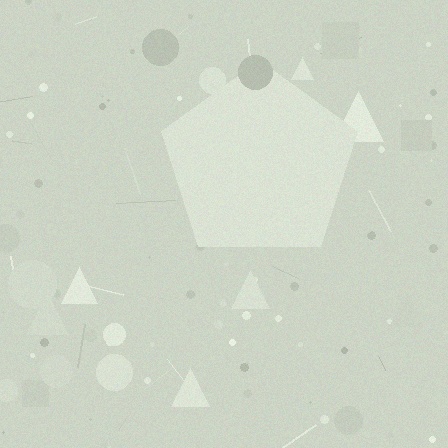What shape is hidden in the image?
A pentagon is hidden in the image.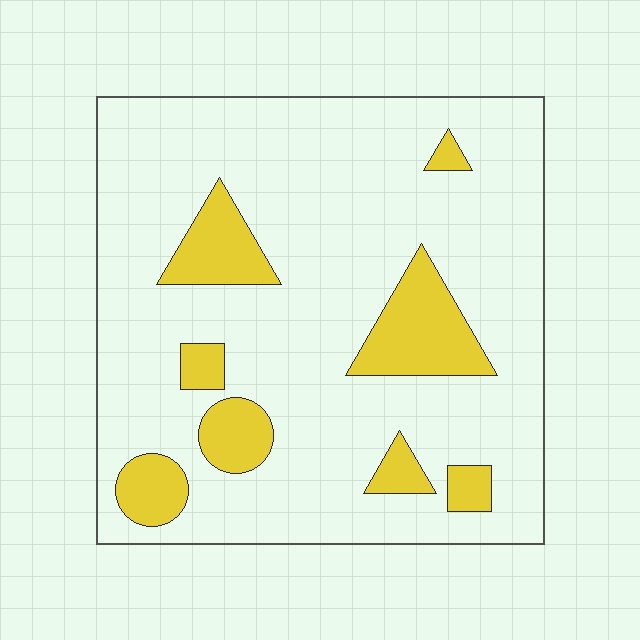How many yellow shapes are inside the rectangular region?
8.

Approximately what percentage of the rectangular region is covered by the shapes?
Approximately 15%.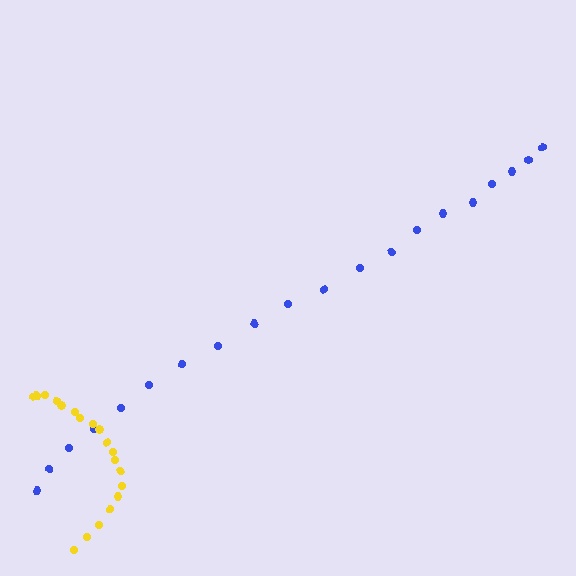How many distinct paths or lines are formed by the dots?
There are 2 distinct paths.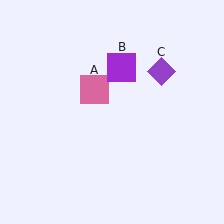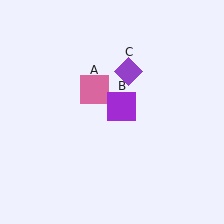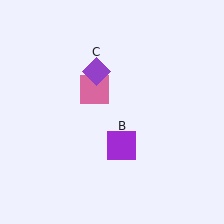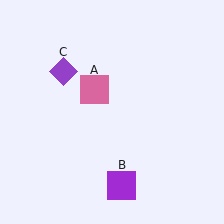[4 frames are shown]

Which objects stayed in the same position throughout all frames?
Pink square (object A) remained stationary.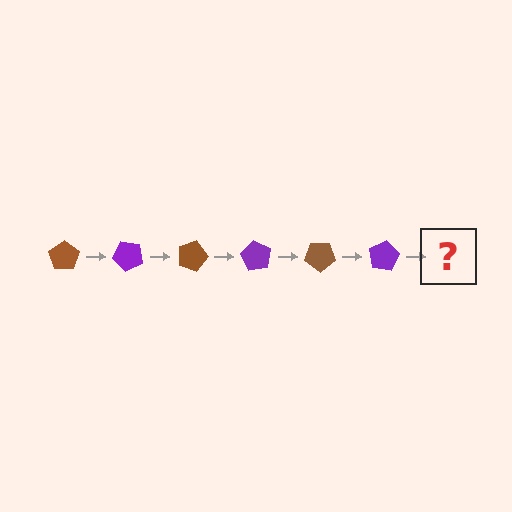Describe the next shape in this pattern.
It should be a brown pentagon, rotated 270 degrees from the start.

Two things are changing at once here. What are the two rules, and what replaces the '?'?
The two rules are that it rotates 45 degrees each step and the color cycles through brown and purple. The '?' should be a brown pentagon, rotated 270 degrees from the start.